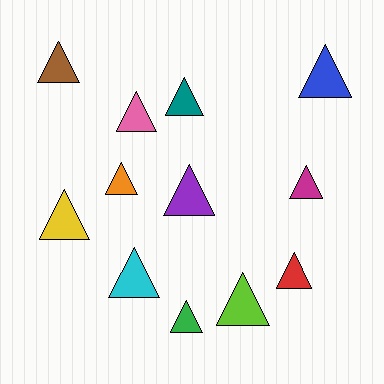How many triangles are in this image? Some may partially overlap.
There are 12 triangles.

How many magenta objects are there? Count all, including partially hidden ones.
There is 1 magenta object.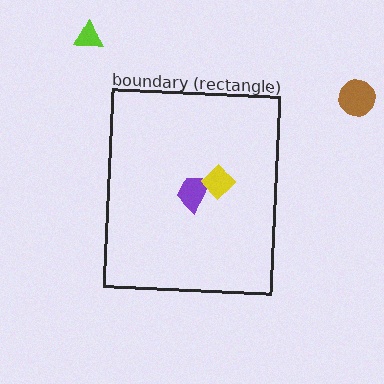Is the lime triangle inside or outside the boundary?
Outside.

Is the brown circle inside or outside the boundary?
Outside.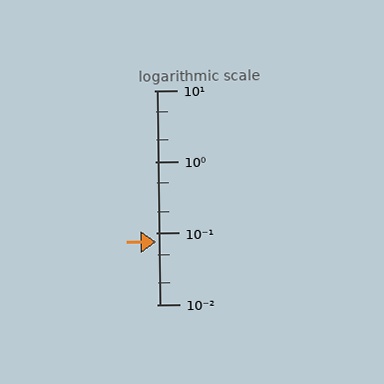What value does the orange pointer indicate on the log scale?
The pointer indicates approximately 0.076.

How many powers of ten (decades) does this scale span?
The scale spans 3 decades, from 0.01 to 10.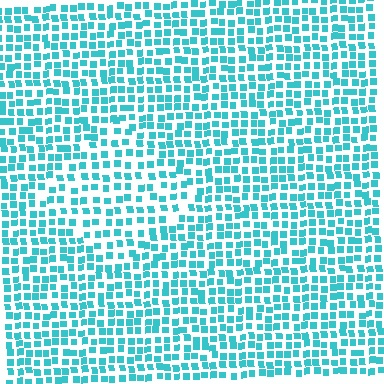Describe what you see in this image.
The image contains small cyan elements arranged at two different densities. A diamond-shaped region is visible where the elements are less densely packed than the surrounding area.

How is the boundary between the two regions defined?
The boundary is defined by a change in element density (approximately 1.5x ratio). All elements are the same color, size, and shape.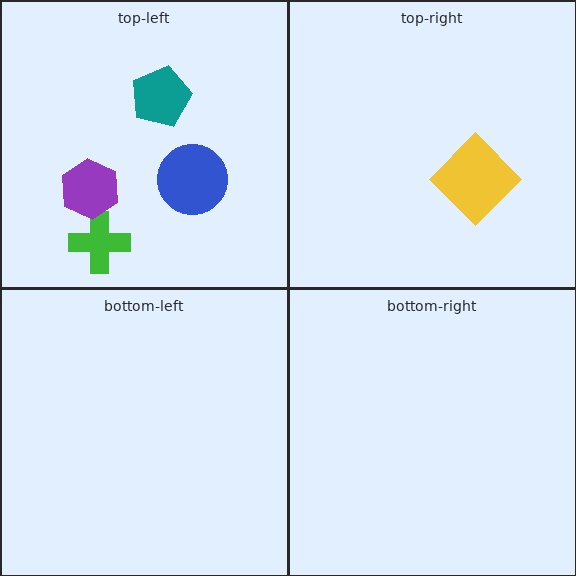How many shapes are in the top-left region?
4.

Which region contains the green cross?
The top-left region.